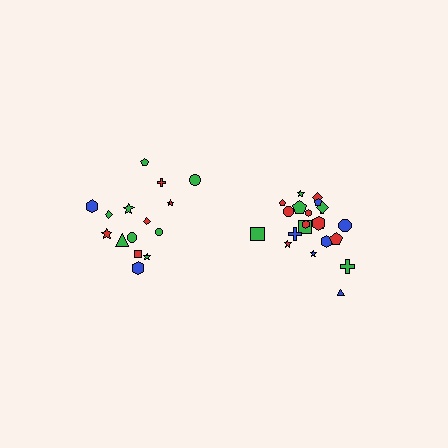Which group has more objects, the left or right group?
The right group.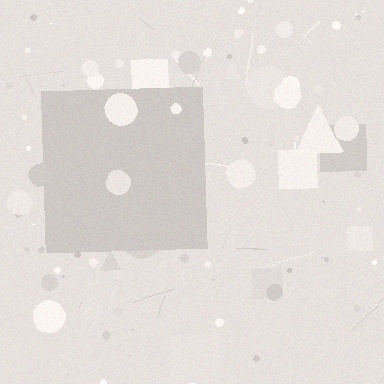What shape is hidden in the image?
A square is hidden in the image.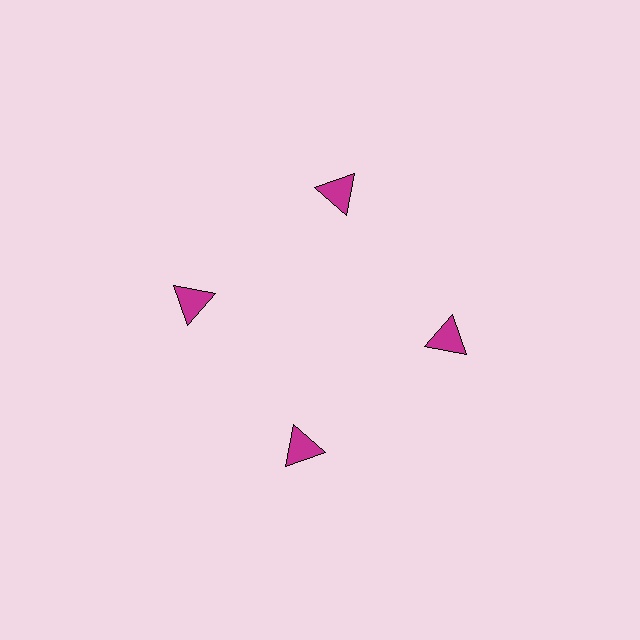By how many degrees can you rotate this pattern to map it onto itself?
The pattern maps onto itself every 90 degrees of rotation.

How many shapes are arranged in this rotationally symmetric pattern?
There are 4 shapes, arranged in 4 groups of 1.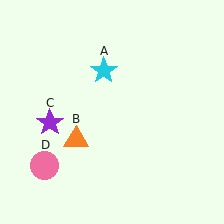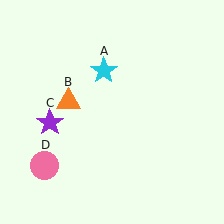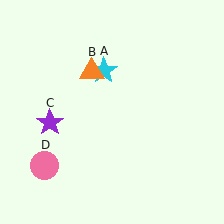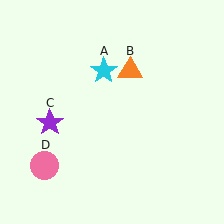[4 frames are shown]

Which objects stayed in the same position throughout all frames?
Cyan star (object A) and purple star (object C) and pink circle (object D) remained stationary.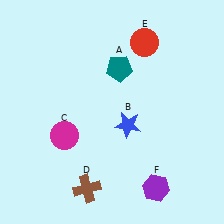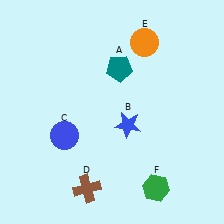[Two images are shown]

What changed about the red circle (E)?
In Image 1, E is red. In Image 2, it changed to orange.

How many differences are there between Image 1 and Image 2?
There are 3 differences between the two images.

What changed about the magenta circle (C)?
In Image 1, C is magenta. In Image 2, it changed to blue.